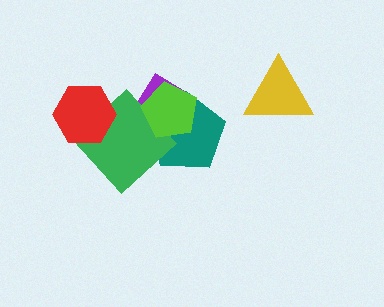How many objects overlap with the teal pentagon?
3 objects overlap with the teal pentagon.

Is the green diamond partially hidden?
Yes, it is partially covered by another shape.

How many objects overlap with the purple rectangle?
3 objects overlap with the purple rectangle.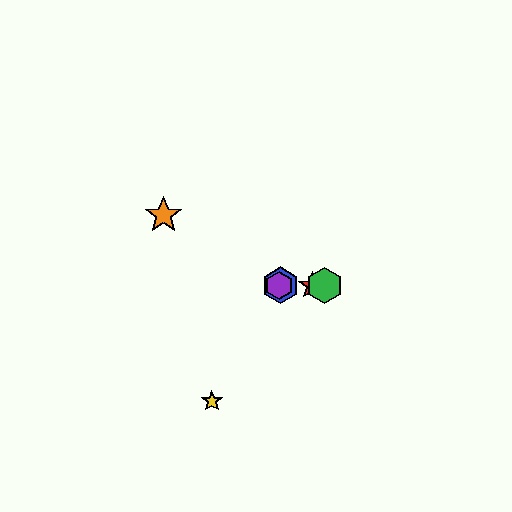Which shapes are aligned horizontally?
The red star, the blue hexagon, the green hexagon, the purple hexagon are aligned horizontally.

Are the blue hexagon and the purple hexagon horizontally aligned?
Yes, both are at y≈285.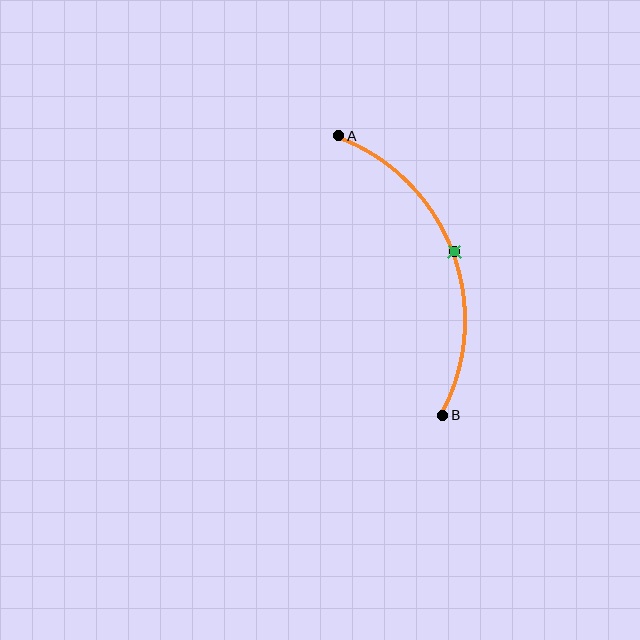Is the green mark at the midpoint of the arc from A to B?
Yes. The green mark lies on the arc at equal arc-length from both A and B — it is the arc midpoint.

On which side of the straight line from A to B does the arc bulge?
The arc bulges to the right of the straight line connecting A and B.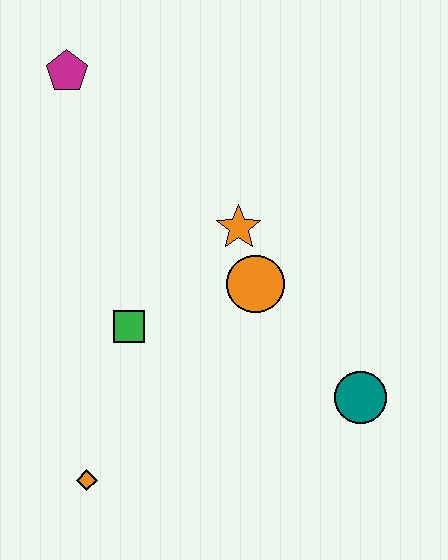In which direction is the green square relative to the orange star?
The green square is to the left of the orange star.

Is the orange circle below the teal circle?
No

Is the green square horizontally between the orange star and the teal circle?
No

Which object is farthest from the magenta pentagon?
The teal circle is farthest from the magenta pentagon.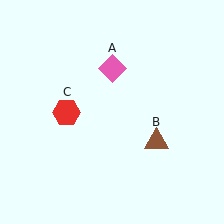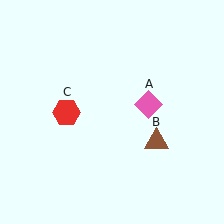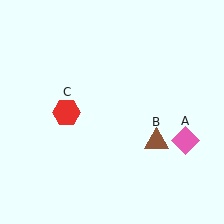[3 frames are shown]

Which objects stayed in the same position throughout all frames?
Brown triangle (object B) and red hexagon (object C) remained stationary.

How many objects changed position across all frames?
1 object changed position: pink diamond (object A).